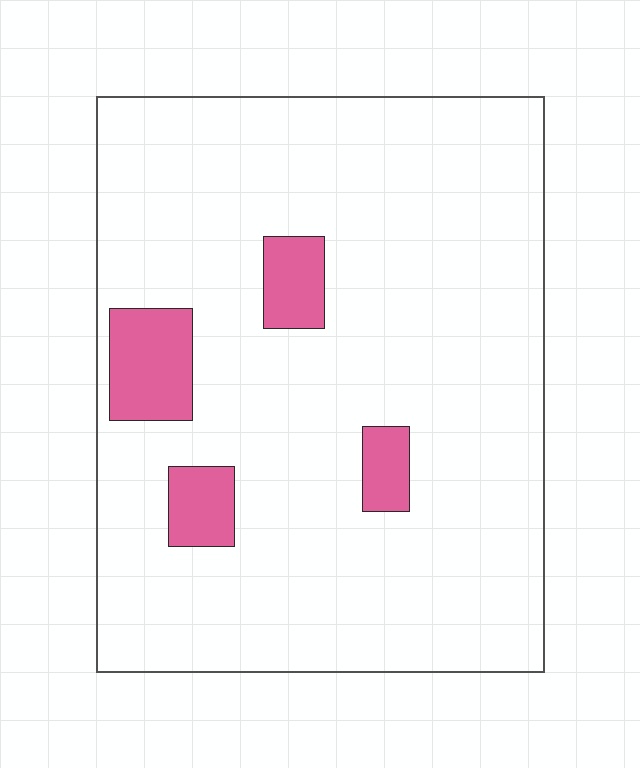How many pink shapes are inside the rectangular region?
4.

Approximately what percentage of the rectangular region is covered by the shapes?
Approximately 10%.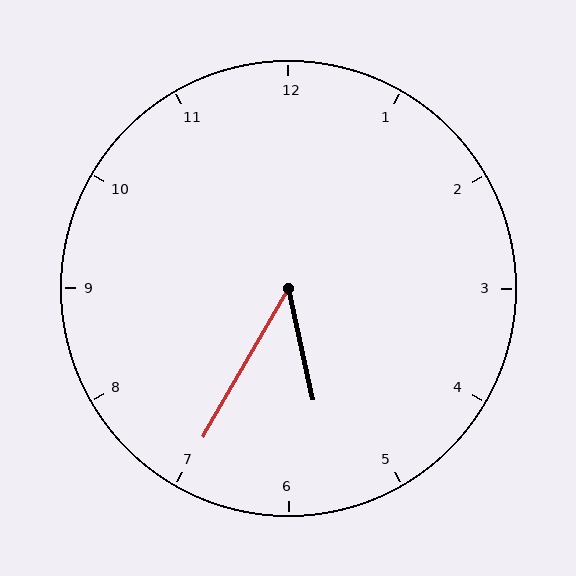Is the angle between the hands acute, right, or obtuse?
It is acute.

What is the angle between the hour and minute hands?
Approximately 42 degrees.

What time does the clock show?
5:35.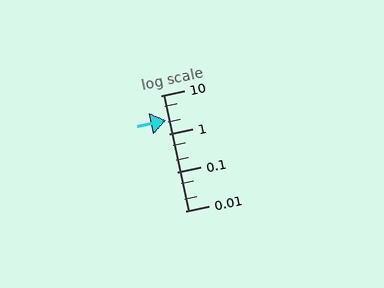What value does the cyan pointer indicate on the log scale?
The pointer indicates approximately 2.2.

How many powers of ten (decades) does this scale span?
The scale spans 3 decades, from 0.01 to 10.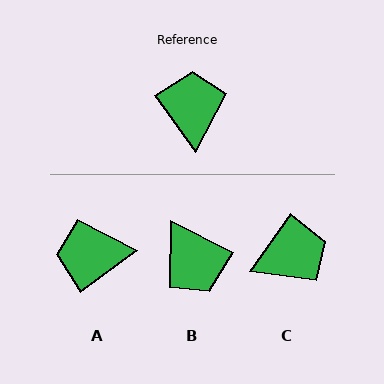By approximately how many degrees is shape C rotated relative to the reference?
Approximately 70 degrees clockwise.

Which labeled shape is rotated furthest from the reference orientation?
B, about 153 degrees away.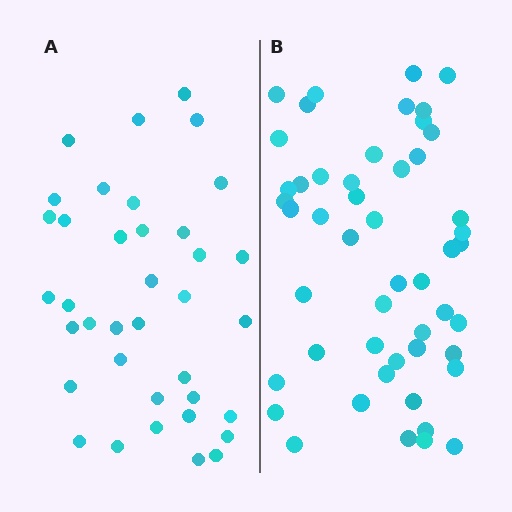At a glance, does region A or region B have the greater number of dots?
Region B (the right region) has more dots.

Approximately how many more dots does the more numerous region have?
Region B has approximately 15 more dots than region A.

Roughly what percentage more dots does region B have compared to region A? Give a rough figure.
About 35% more.